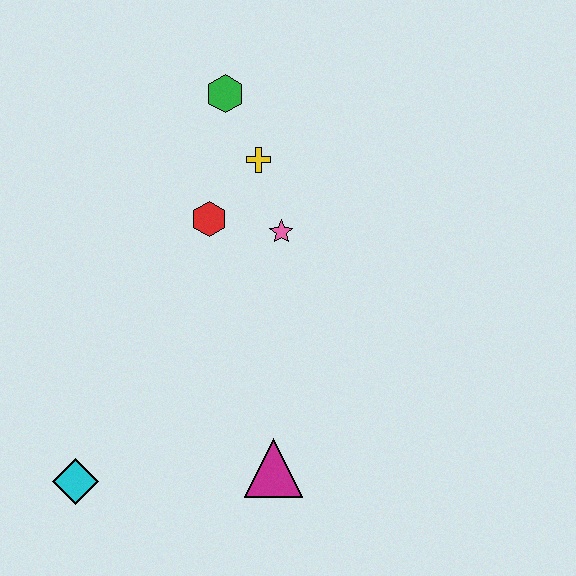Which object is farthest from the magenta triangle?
The green hexagon is farthest from the magenta triangle.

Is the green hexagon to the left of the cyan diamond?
No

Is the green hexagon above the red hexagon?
Yes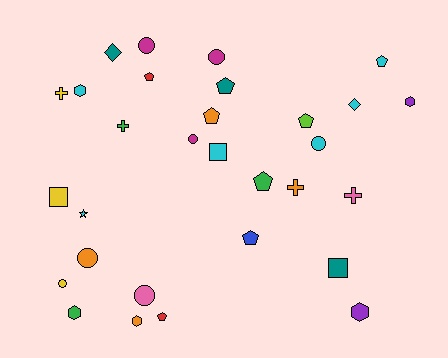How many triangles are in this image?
There are no triangles.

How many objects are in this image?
There are 30 objects.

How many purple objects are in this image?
There are 2 purple objects.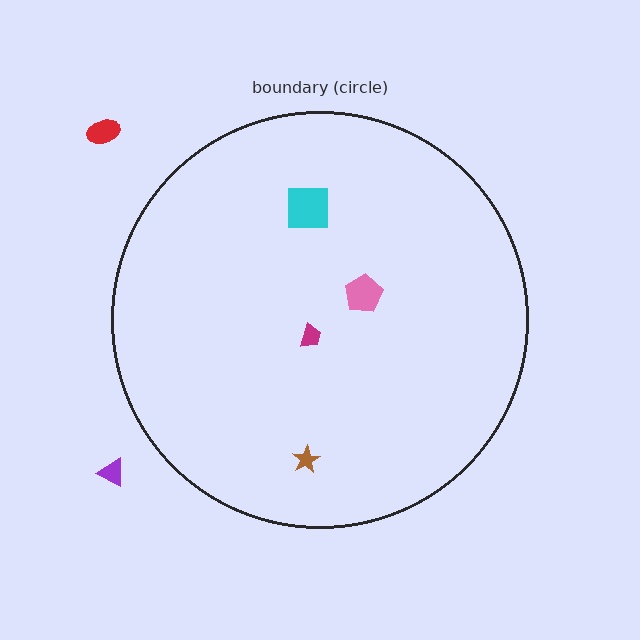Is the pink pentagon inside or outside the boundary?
Inside.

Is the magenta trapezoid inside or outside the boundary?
Inside.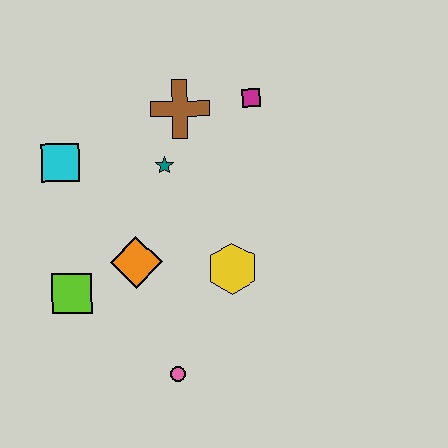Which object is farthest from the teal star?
The pink circle is farthest from the teal star.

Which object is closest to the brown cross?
The teal star is closest to the brown cross.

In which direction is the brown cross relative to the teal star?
The brown cross is above the teal star.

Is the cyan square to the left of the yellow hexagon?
Yes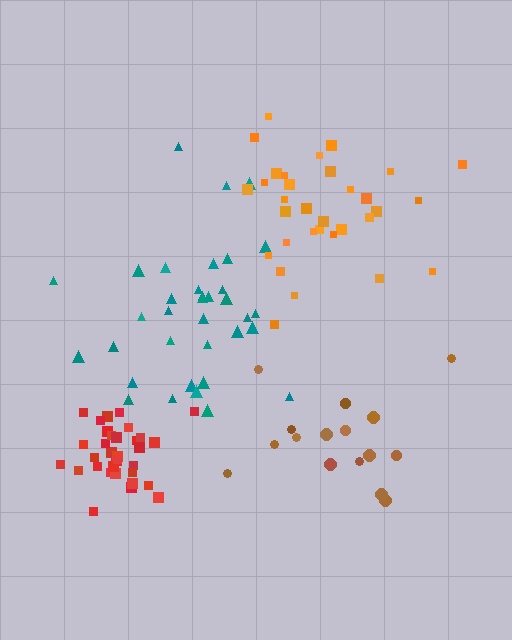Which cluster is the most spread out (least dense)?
Brown.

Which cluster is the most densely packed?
Red.